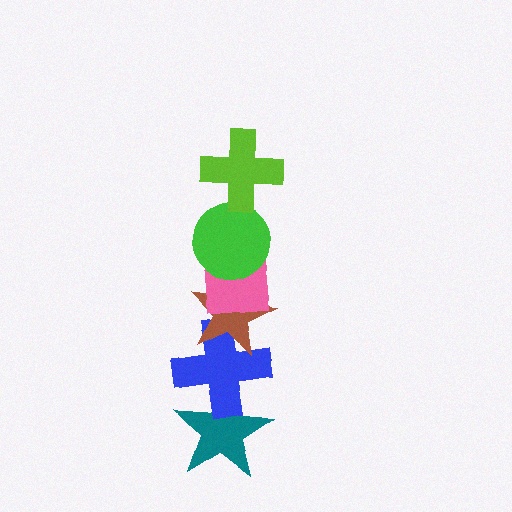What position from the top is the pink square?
The pink square is 3rd from the top.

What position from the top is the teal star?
The teal star is 6th from the top.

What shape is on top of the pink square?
The green circle is on top of the pink square.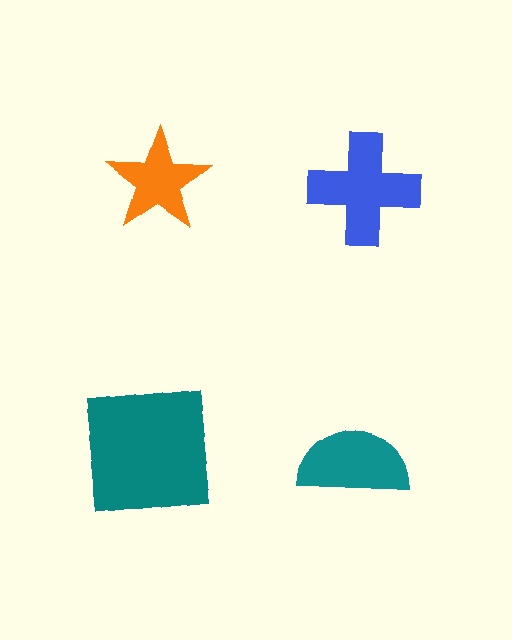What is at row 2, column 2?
A teal semicircle.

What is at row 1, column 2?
A blue cross.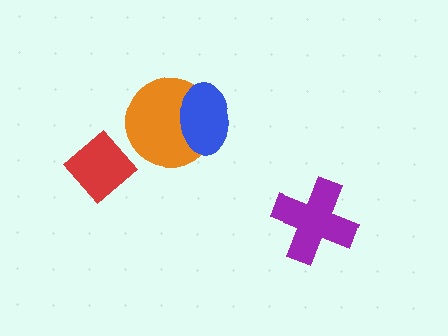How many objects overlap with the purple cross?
0 objects overlap with the purple cross.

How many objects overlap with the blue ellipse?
1 object overlaps with the blue ellipse.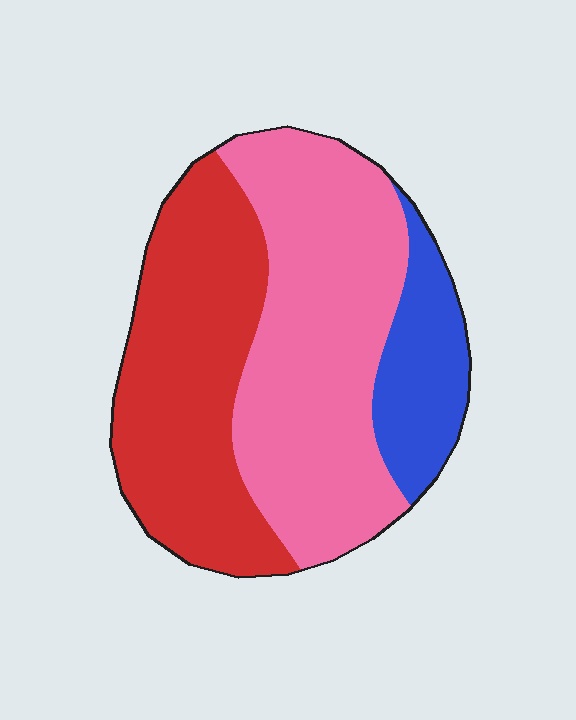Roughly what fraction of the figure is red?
Red takes up about three eighths (3/8) of the figure.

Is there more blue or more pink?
Pink.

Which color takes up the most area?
Pink, at roughly 45%.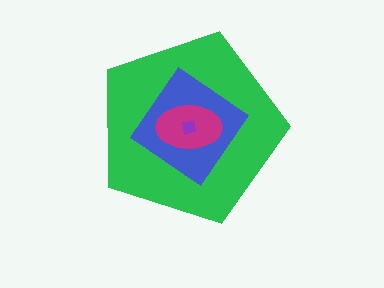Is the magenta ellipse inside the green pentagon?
Yes.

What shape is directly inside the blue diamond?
The magenta ellipse.